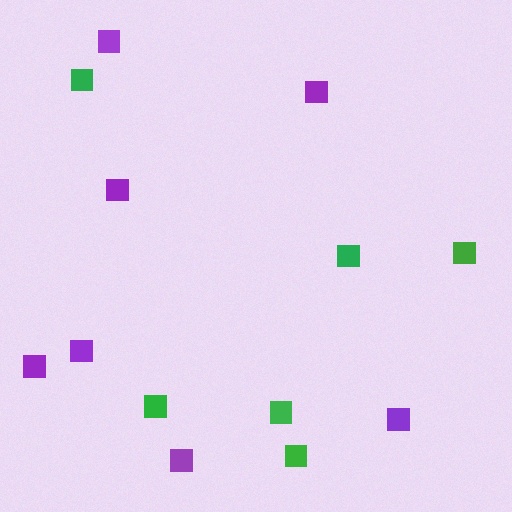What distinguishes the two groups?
There are 2 groups: one group of purple squares (7) and one group of green squares (6).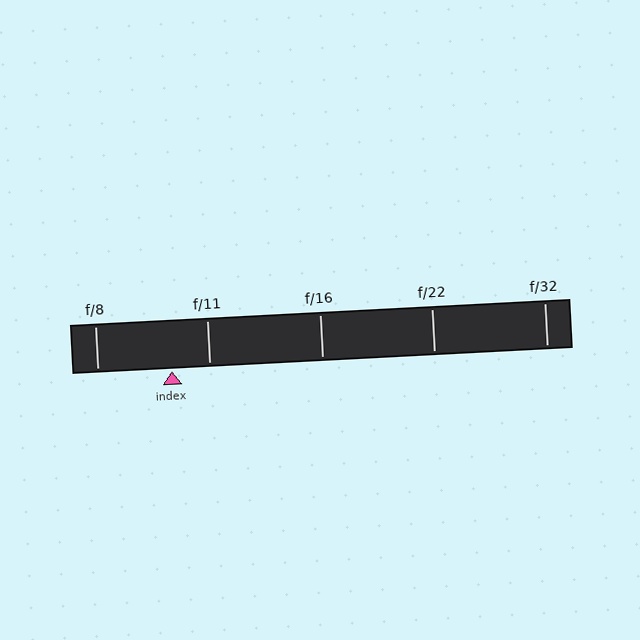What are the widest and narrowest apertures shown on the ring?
The widest aperture shown is f/8 and the narrowest is f/32.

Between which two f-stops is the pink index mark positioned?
The index mark is between f/8 and f/11.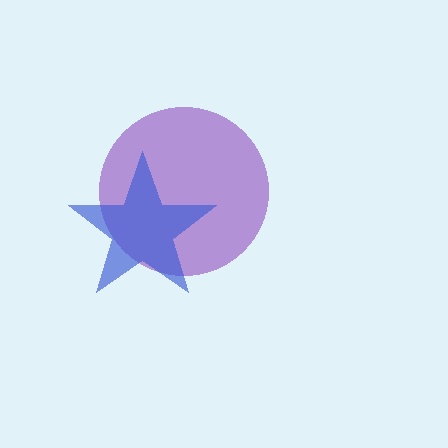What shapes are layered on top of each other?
The layered shapes are: a purple circle, a blue star.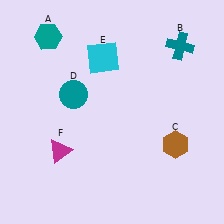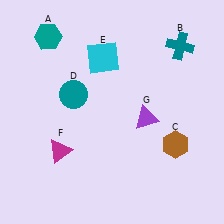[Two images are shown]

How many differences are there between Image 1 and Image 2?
There is 1 difference between the two images.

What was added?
A purple triangle (G) was added in Image 2.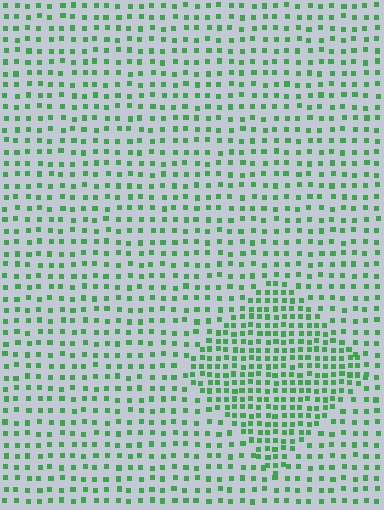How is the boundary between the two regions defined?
The boundary is defined by a change in element density (approximately 1.9x ratio). All elements are the same color, size, and shape.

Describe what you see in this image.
The image contains small green elements arranged at two different densities. A diamond-shaped region is visible where the elements are more densely packed than the surrounding area.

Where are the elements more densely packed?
The elements are more densely packed inside the diamond boundary.